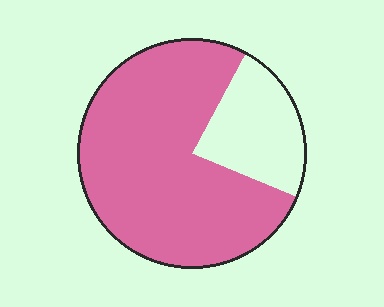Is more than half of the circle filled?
Yes.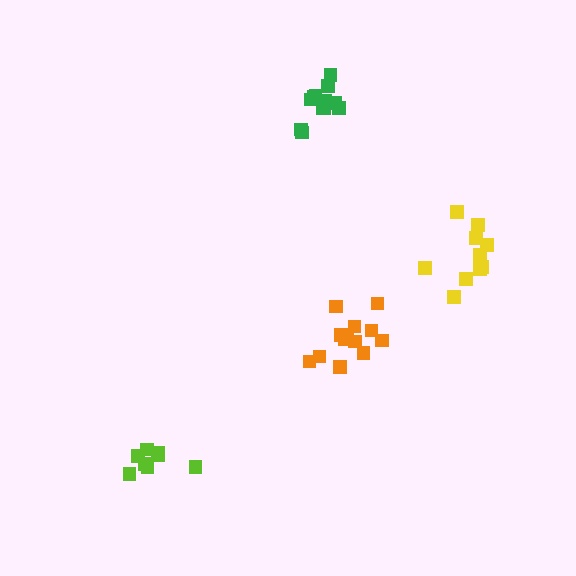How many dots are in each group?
Group 1: 12 dots, Group 2: 13 dots, Group 3: 8 dots, Group 4: 10 dots (43 total).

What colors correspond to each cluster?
The clusters are colored: green, orange, lime, yellow.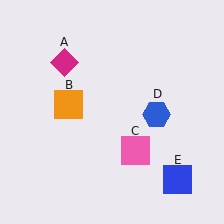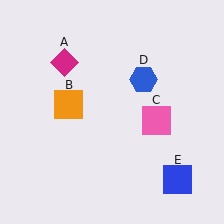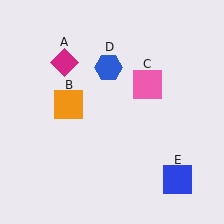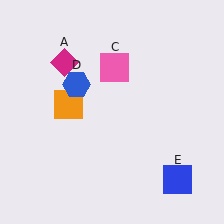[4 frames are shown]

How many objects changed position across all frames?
2 objects changed position: pink square (object C), blue hexagon (object D).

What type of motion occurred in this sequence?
The pink square (object C), blue hexagon (object D) rotated counterclockwise around the center of the scene.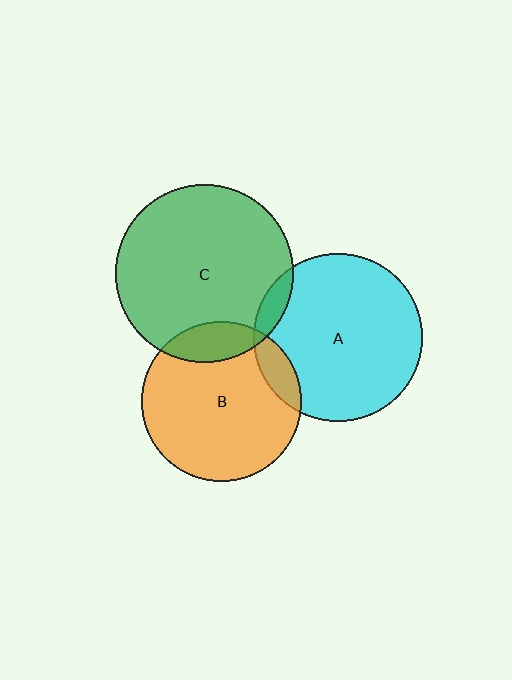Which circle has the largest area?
Circle C (green).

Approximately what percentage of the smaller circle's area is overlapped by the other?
Approximately 15%.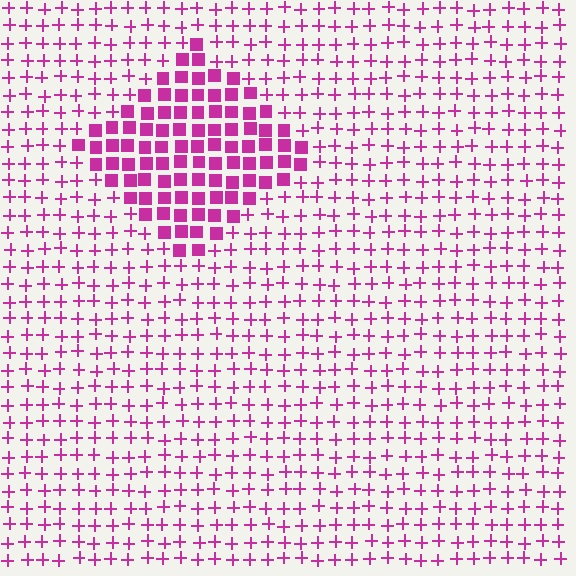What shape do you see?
I see a diamond.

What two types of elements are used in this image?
The image uses squares inside the diamond region and plus signs outside it.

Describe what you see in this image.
The image is filled with small magenta elements arranged in a uniform grid. A diamond-shaped region contains squares, while the surrounding area contains plus signs. The boundary is defined purely by the change in element shape.